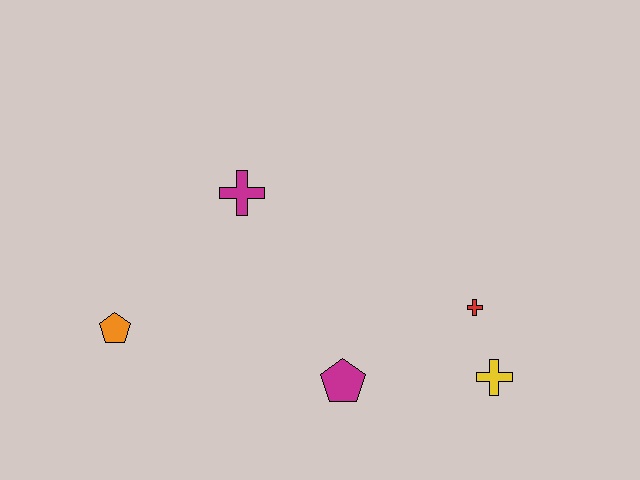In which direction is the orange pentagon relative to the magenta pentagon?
The orange pentagon is to the left of the magenta pentagon.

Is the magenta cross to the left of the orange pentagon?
No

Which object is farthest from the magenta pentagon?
The orange pentagon is farthest from the magenta pentagon.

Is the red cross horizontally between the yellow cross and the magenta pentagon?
Yes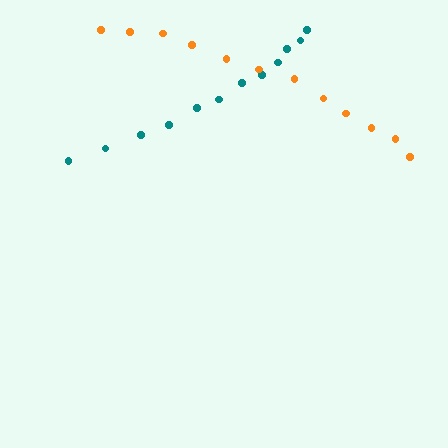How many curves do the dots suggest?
There are 2 distinct paths.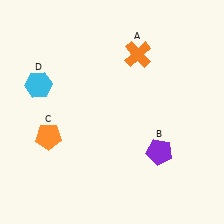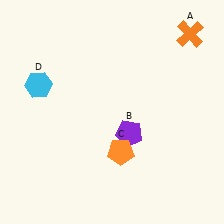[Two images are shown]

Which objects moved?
The objects that moved are: the orange cross (A), the purple pentagon (B), the orange pentagon (C).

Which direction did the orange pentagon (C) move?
The orange pentagon (C) moved right.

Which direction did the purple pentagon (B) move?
The purple pentagon (B) moved left.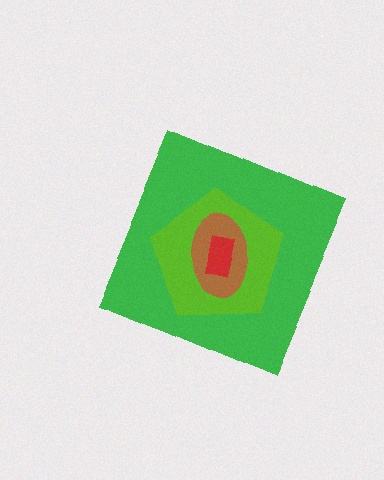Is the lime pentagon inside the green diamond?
Yes.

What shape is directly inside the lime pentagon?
The brown ellipse.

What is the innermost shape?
The red rectangle.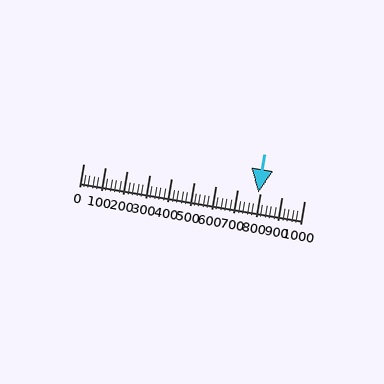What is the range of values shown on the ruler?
The ruler shows values from 0 to 1000.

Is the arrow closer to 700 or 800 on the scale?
The arrow is closer to 800.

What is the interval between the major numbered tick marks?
The major tick marks are spaced 100 units apart.